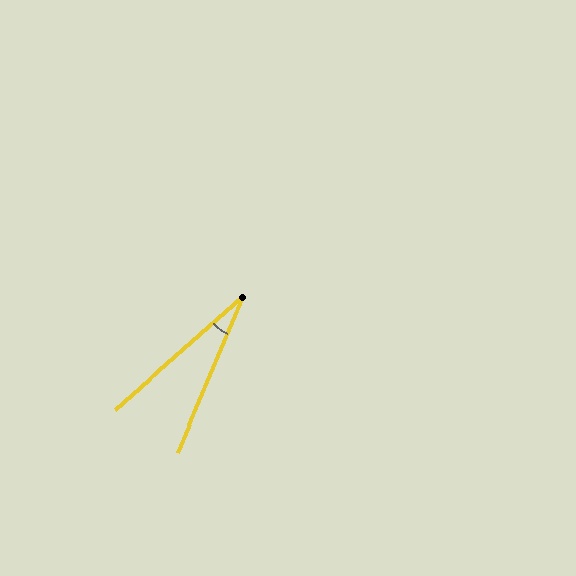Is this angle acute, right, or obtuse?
It is acute.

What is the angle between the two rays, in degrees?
Approximately 26 degrees.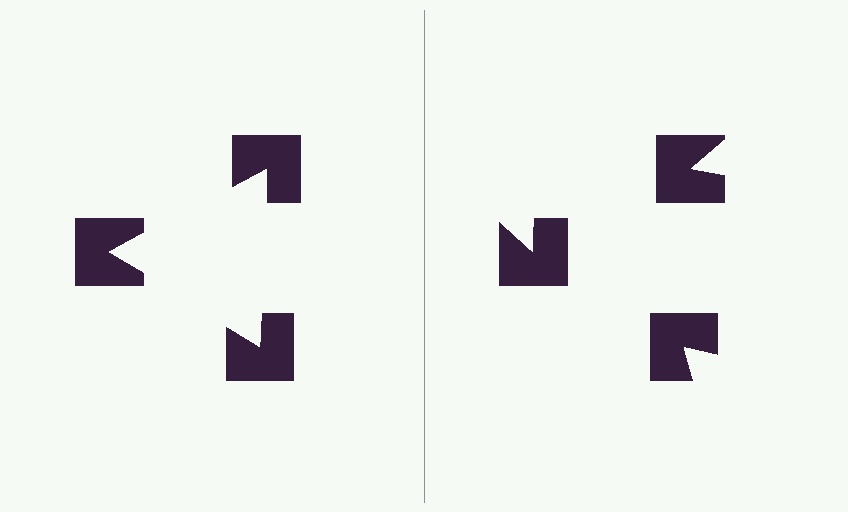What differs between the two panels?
The notched squares are positioned identically on both sides; only the wedge orientations differ. On the left they align to a triangle; on the right they are misaligned.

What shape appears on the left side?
An illusory triangle.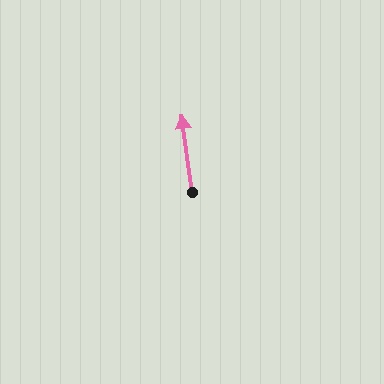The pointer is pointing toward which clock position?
Roughly 12 o'clock.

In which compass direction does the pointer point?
North.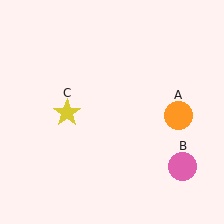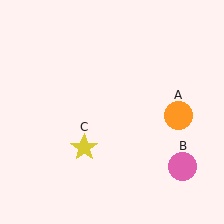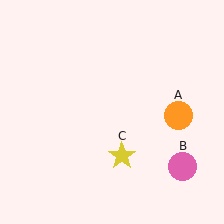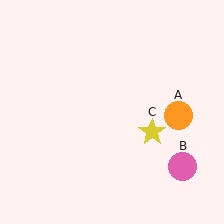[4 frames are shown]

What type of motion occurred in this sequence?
The yellow star (object C) rotated counterclockwise around the center of the scene.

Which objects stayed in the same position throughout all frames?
Orange circle (object A) and pink circle (object B) remained stationary.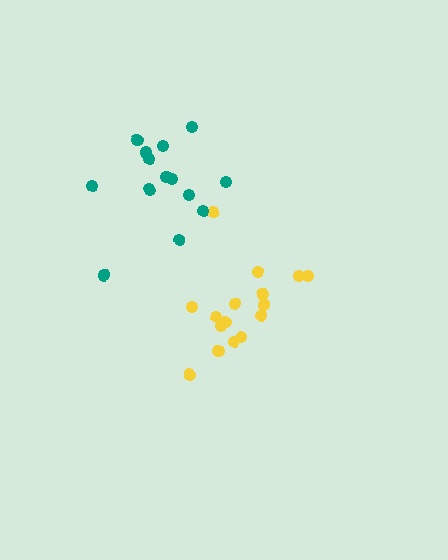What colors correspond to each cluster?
The clusters are colored: yellow, teal.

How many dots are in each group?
Group 1: 16 dots, Group 2: 14 dots (30 total).